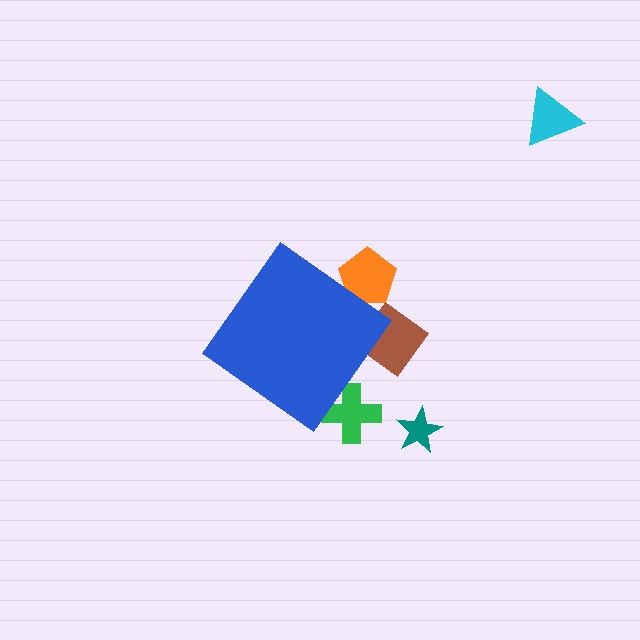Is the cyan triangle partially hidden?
No, the cyan triangle is fully visible.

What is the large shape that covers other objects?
A blue diamond.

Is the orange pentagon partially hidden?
Yes, the orange pentagon is partially hidden behind the blue diamond.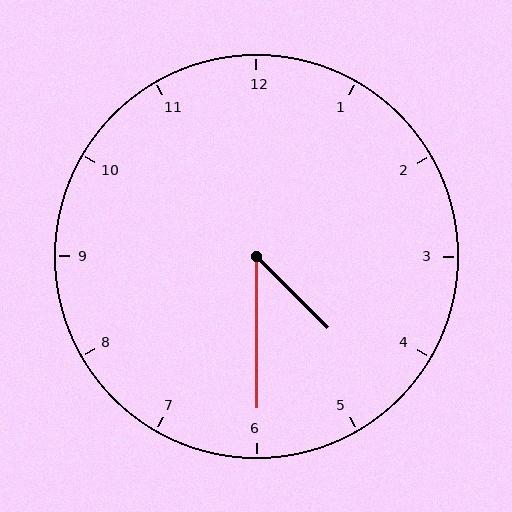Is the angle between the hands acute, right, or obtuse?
It is acute.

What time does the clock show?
4:30.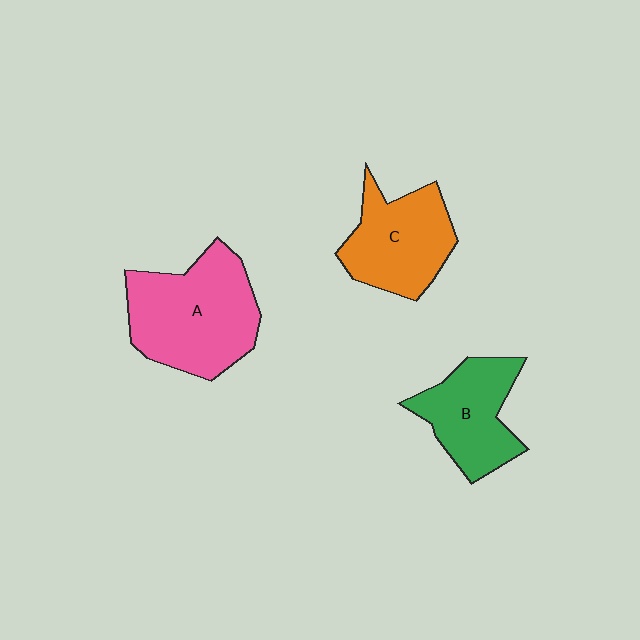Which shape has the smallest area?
Shape B (green).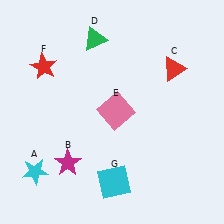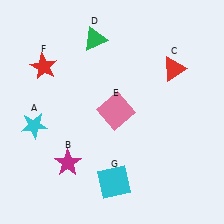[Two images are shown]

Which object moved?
The cyan star (A) moved up.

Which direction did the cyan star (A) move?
The cyan star (A) moved up.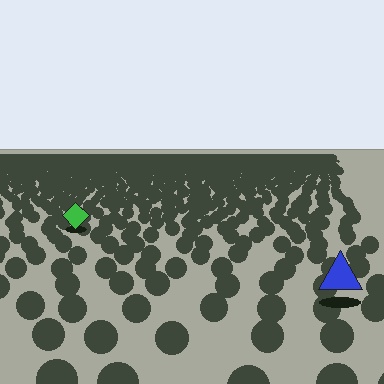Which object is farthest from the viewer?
The green diamond is farthest from the viewer. It appears smaller and the ground texture around it is denser.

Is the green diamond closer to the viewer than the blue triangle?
No. The blue triangle is closer — you can tell from the texture gradient: the ground texture is coarser near it.